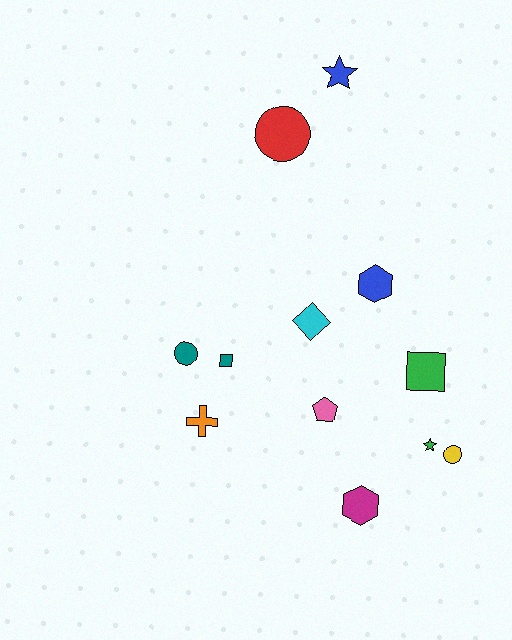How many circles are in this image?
There are 3 circles.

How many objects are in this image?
There are 12 objects.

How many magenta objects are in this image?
There is 1 magenta object.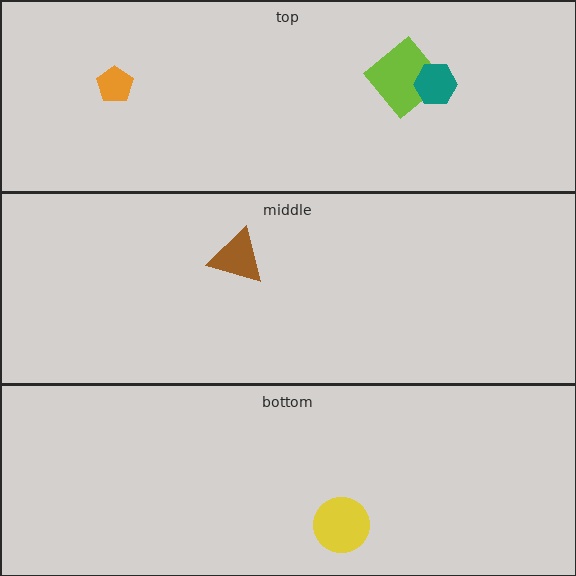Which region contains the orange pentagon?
The top region.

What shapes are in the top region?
The lime diamond, the orange pentagon, the teal hexagon.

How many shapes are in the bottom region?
1.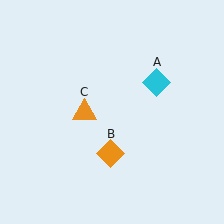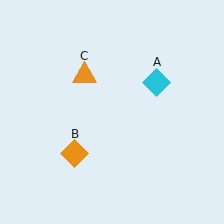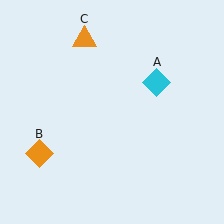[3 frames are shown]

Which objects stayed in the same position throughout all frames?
Cyan diamond (object A) remained stationary.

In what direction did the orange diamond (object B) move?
The orange diamond (object B) moved left.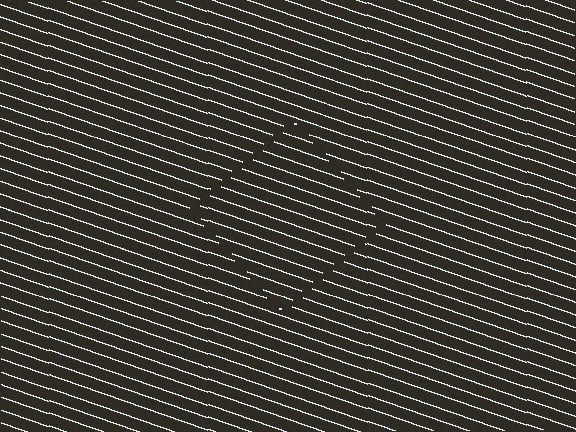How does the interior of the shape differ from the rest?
The interior of the shape contains the same grating, shifted by half a period — the contour is defined by the phase discontinuity where line-ends from the inner and outer gratings abut.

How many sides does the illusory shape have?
4 sides — the line-ends trace a square.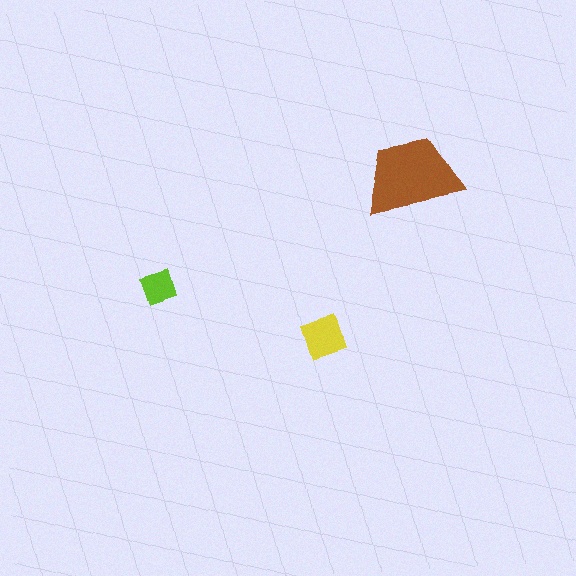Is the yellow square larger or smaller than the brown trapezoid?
Smaller.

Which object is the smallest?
The lime diamond.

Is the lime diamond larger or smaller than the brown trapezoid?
Smaller.